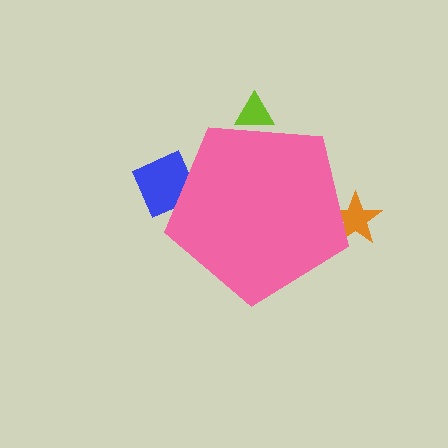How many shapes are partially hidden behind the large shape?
3 shapes are partially hidden.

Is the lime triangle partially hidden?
Yes, the lime triangle is partially hidden behind the pink pentagon.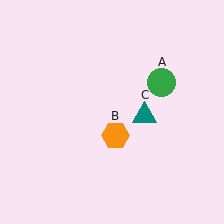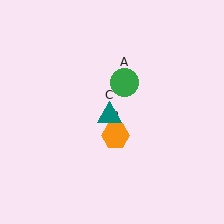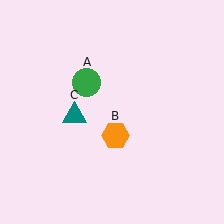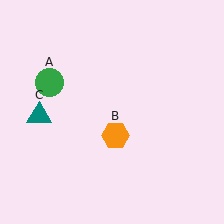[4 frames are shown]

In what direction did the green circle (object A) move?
The green circle (object A) moved left.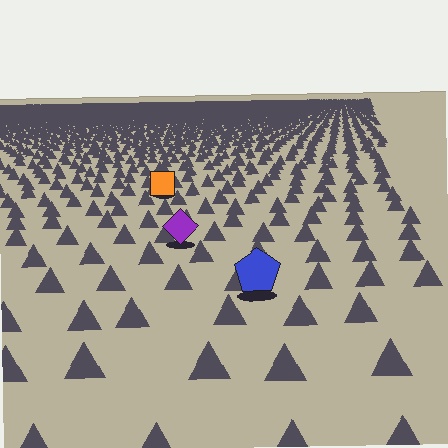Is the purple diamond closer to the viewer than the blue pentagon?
No. The blue pentagon is closer — you can tell from the texture gradient: the ground texture is coarser near it.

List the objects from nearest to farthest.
From nearest to farthest: the blue pentagon, the purple diamond, the orange square.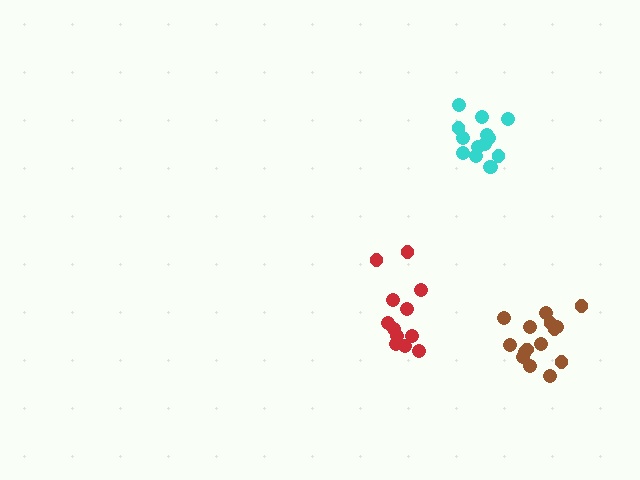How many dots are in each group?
Group 1: 15 dots, Group 2: 14 dots, Group 3: 12 dots (41 total).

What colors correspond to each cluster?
The clusters are colored: brown, cyan, red.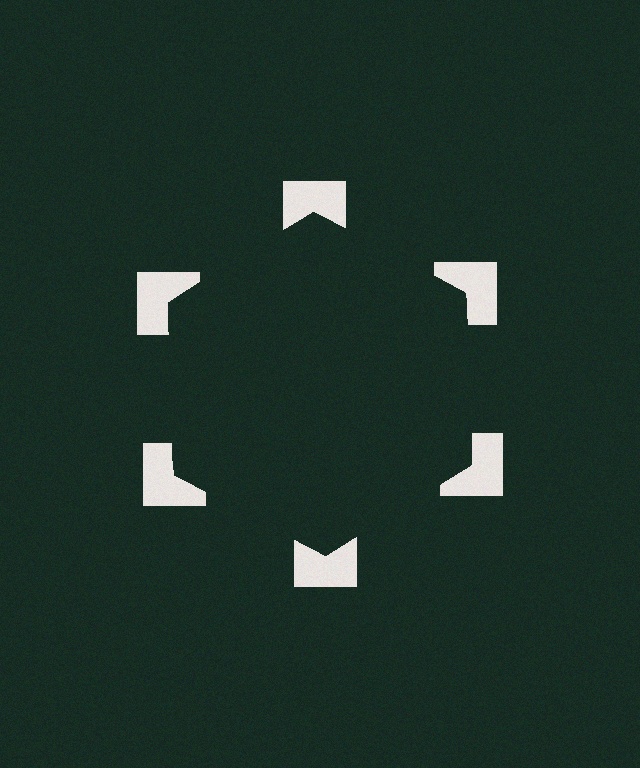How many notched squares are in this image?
There are 6 — one at each vertex of the illusory hexagon.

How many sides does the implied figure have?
6 sides.